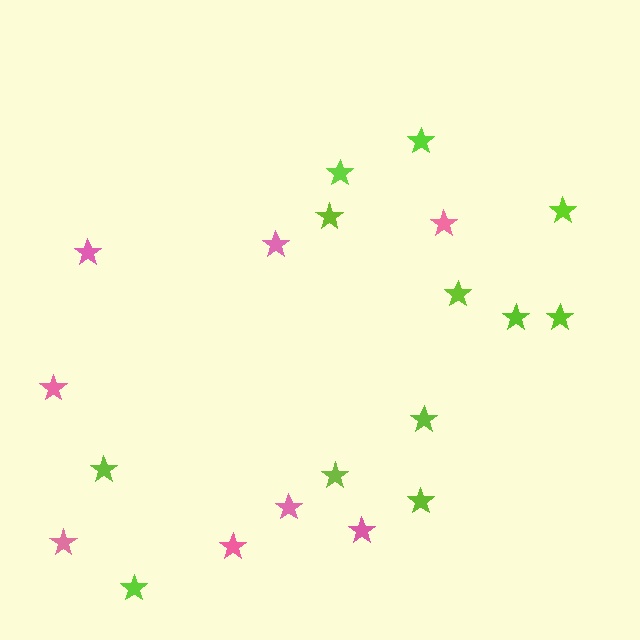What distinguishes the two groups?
There are 2 groups: one group of lime stars (12) and one group of pink stars (8).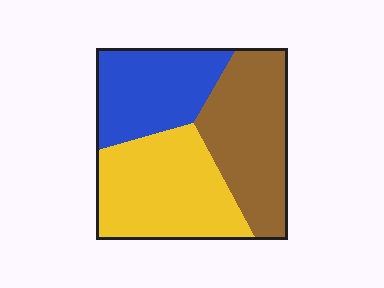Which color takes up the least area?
Blue, at roughly 30%.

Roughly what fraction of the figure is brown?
Brown covers 35% of the figure.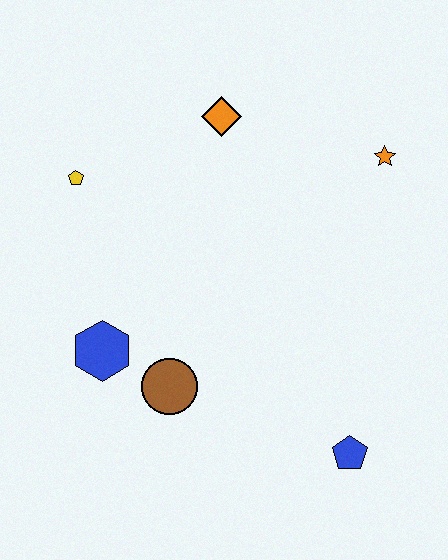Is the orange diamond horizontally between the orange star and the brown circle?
Yes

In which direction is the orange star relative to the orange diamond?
The orange star is to the right of the orange diamond.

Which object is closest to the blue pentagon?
The brown circle is closest to the blue pentagon.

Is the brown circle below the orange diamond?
Yes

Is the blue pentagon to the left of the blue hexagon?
No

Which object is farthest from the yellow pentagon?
The blue pentagon is farthest from the yellow pentagon.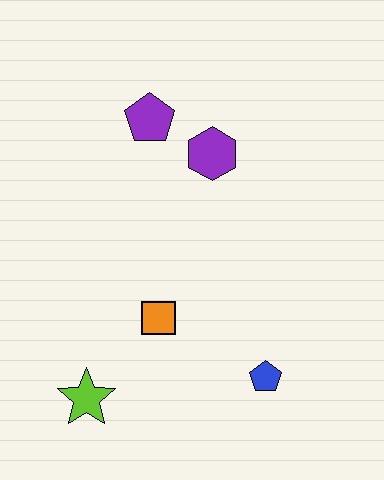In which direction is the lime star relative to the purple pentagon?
The lime star is below the purple pentagon.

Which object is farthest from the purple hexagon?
The lime star is farthest from the purple hexagon.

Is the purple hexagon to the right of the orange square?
Yes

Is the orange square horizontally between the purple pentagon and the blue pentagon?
Yes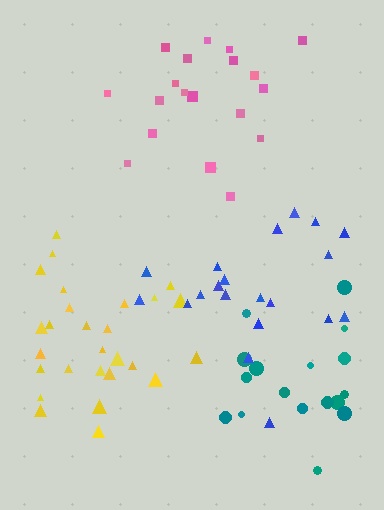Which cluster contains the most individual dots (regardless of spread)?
Yellow (27).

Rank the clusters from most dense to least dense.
teal, yellow, pink, blue.